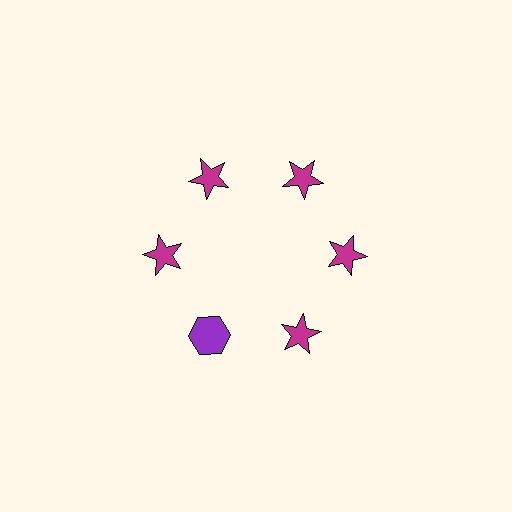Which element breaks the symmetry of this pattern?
The purple hexagon at roughly the 7 o'clock position breaks the symmetry. All other shapes are magenta stars.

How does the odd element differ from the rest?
It differs in both color (purple instead of magenta) and shape (hexagon instead of star).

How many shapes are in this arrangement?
There are 6 shapes arranged in a ring pattern.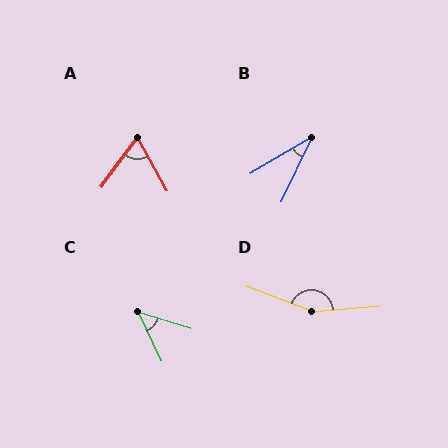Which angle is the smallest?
B, at approximately 34 degrees.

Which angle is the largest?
D, at approximately 155 degrees.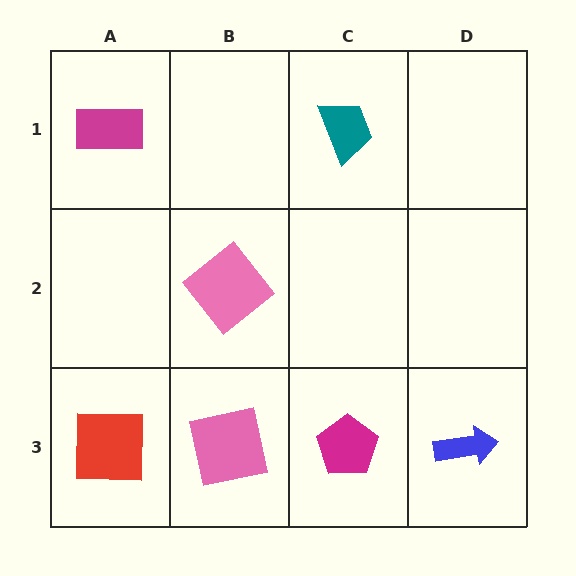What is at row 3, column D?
A blue arrow.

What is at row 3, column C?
A magenta pentagon.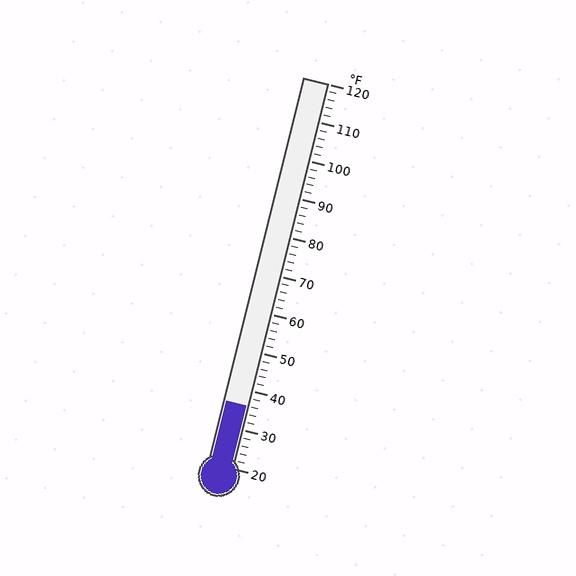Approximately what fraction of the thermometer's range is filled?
The thermometer is filled to approximately 15% of its range.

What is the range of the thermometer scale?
The thermometer scale ranges from 20°F to 120°F.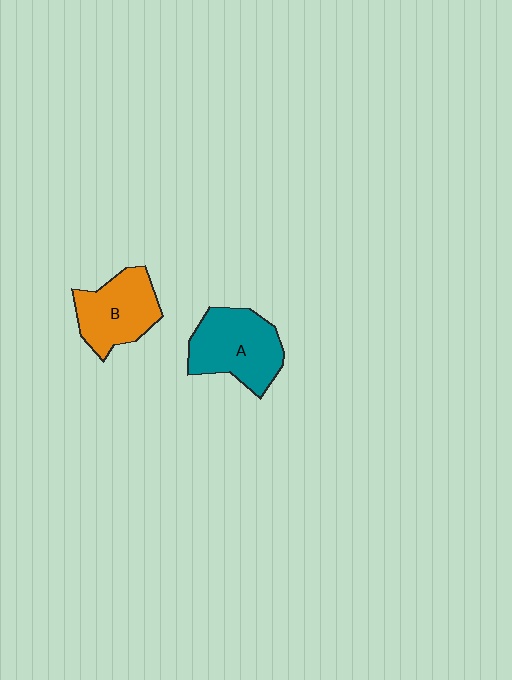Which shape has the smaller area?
Shape B (orange).